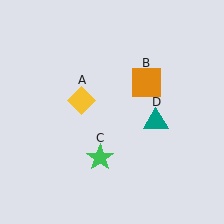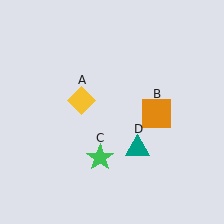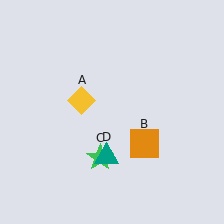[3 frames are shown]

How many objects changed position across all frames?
2 objects changed position: orange square (object B), teal triangle (object D).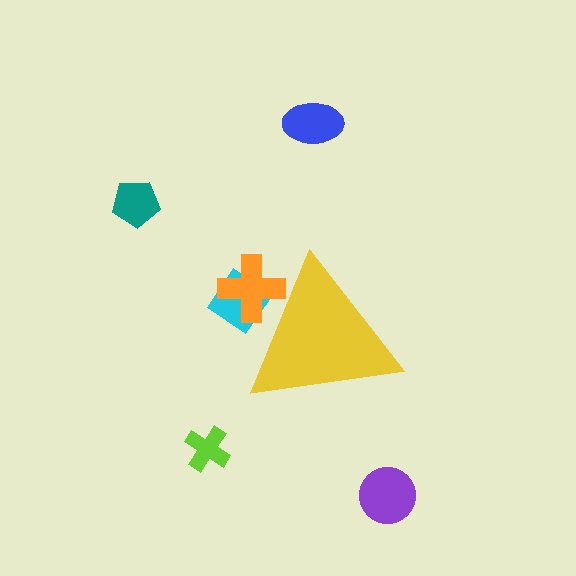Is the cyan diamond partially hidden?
Yes, the cyan diamond is partially hidden behind the yellow triangle.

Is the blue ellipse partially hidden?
No, the blue ellipse is fully visible.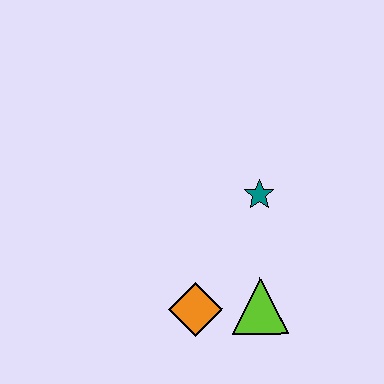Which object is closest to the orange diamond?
The lime triangle is closest to the orange diamond.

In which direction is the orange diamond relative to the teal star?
The orange diamond is below the teal star.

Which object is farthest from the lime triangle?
The teal star is farthest from the lime triangle.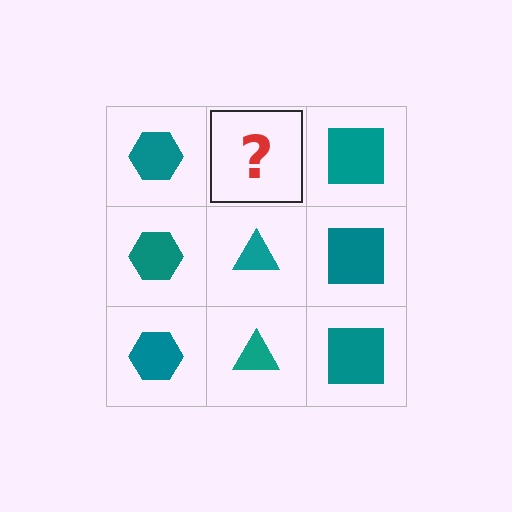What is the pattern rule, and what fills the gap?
The rule is that each column has a consistent shape. The gap should be filled with a teal triangle.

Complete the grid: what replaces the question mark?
The question mark should be replaced with a teal triangle.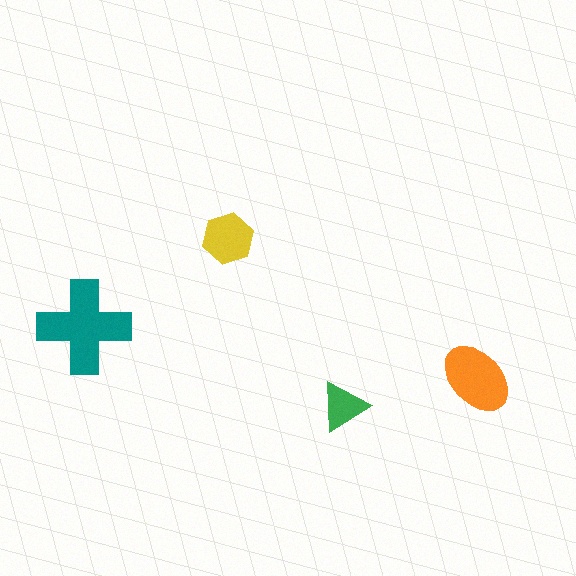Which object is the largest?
The teal cross.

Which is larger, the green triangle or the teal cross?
The teal cross.